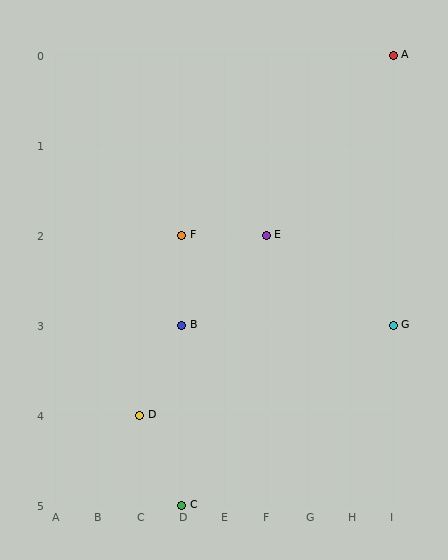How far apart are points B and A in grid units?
Points B and A are 5 columns and 3 rows apart (about 5.8 grid units diagonally).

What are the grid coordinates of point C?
Point C is at grid coordinates (D, 5).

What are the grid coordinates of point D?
Point D is at grid coordinates (C, 4).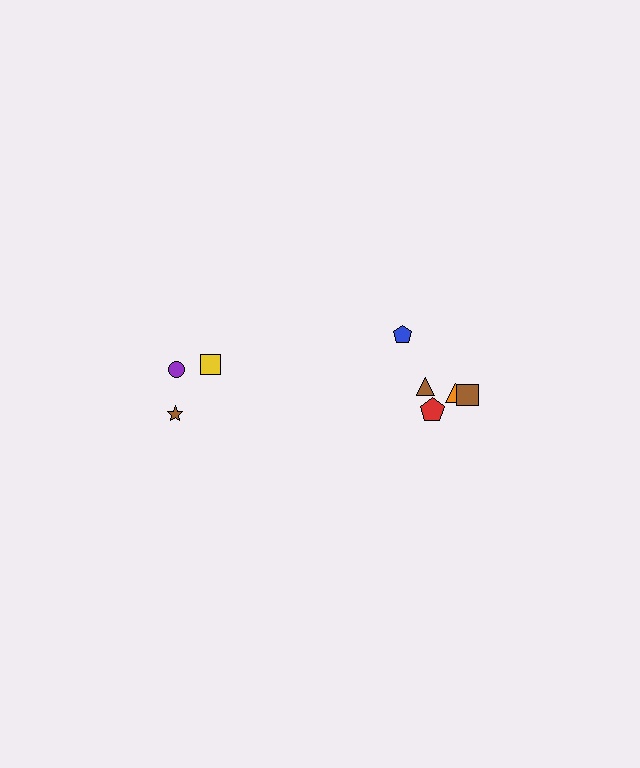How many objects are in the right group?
There are 5 objects.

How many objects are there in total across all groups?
There are 8 objects.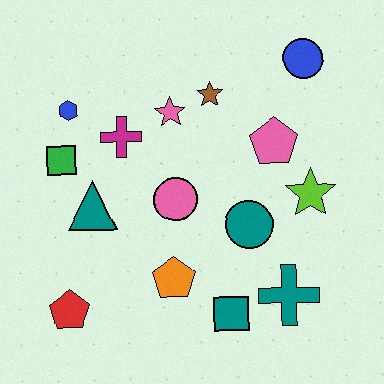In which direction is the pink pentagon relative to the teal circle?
The pink pentagon is above the teal circle.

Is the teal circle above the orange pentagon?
Yes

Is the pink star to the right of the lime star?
No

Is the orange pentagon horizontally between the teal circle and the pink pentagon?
No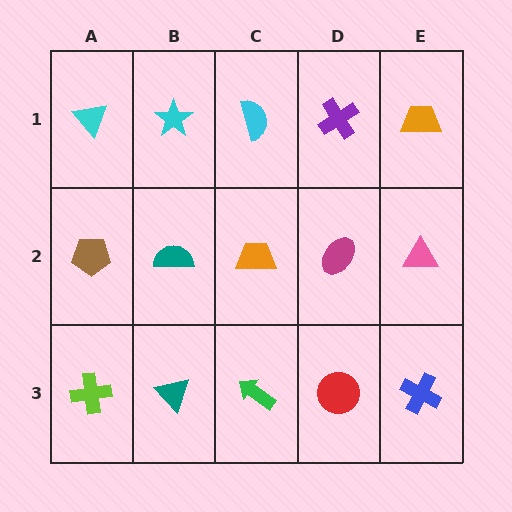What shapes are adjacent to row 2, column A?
A cyan triangle (row 1, column A), a lime cross (row 3, column A), a teal semicircle (row 2, column B).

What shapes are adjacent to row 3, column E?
A pink triangle (row 2, column E), a red circle (row 3, column D).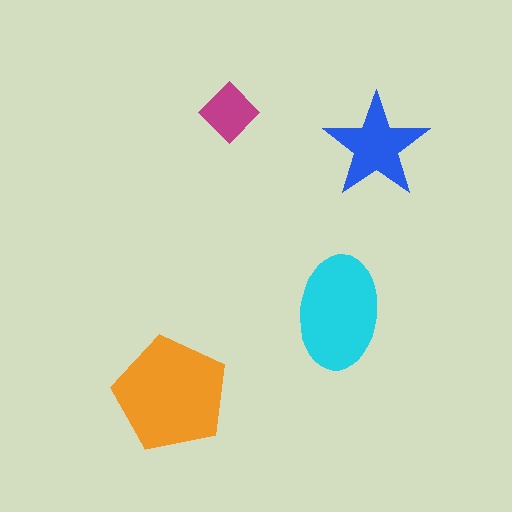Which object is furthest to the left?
The orange pentagon is leftmost.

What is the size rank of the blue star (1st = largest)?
3rd.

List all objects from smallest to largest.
The magenta diamond, the blue star, the cyan ellipse, the orange pentagon.